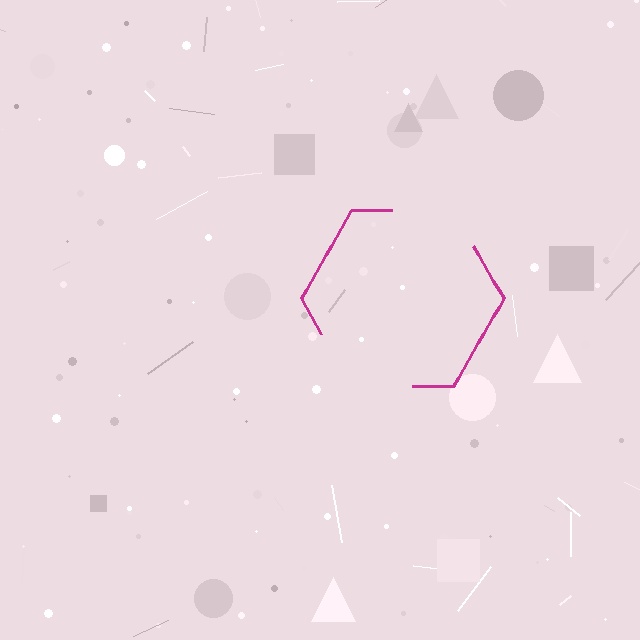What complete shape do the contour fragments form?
The contour fragments form a hexagon.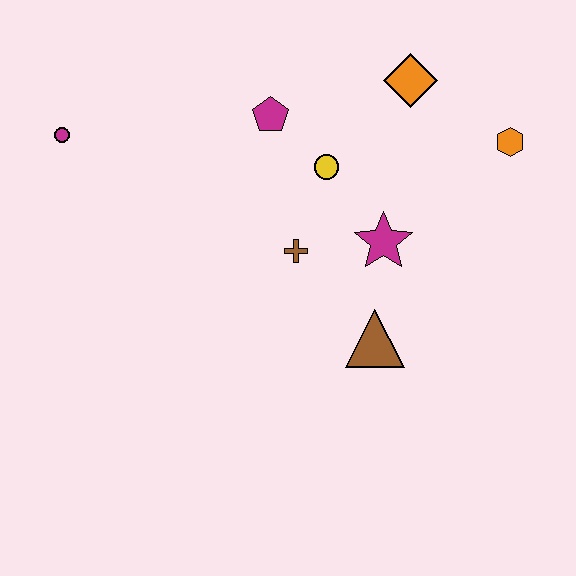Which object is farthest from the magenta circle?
The orange hexagon is farthest from the magenta circle.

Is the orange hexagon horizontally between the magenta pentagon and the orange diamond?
No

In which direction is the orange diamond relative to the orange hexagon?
The orange diamond is to the left of the orange hexagon.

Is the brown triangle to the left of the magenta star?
Yes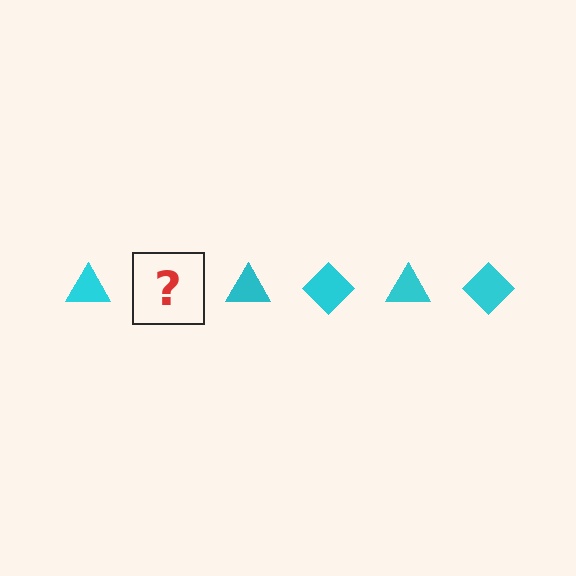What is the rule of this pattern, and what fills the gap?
The rule is that the pattern cycles through triangle, diamond shapes in cyan. The gap should be filled with a cyan diamond.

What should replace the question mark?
The question mark should be replaced with a cyan diamond.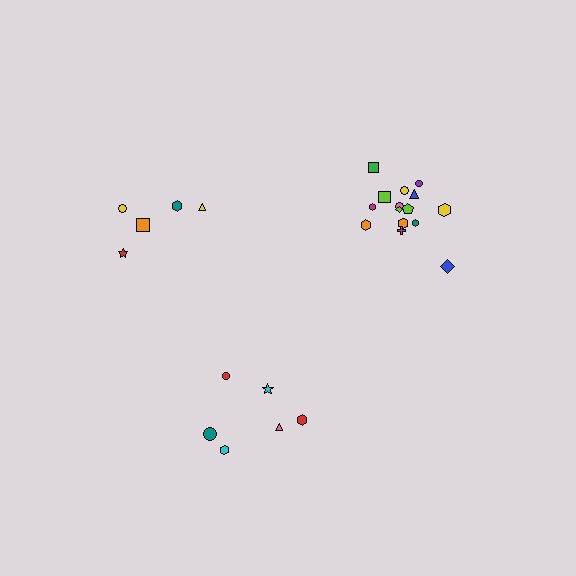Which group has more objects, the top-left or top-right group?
The top-right group.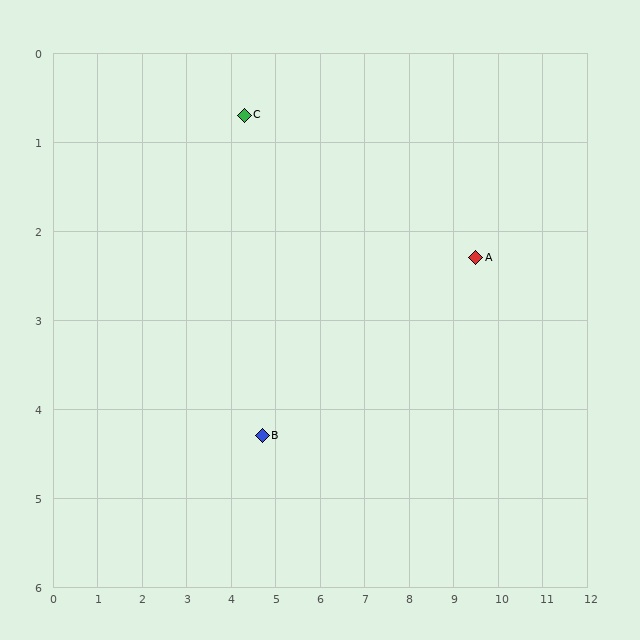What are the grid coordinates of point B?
Point B is at approximately (4.7, 4.3).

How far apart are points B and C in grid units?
Points B and C are about 3.6 grid units apart.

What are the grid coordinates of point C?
Point C is at approximately (4.3, 0.7).